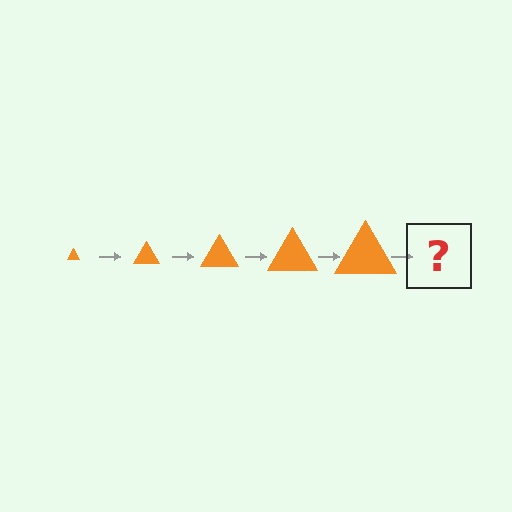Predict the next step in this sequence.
The next step is an orange triangle, larger than the previous one.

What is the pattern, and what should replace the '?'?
The pattern is that the triangle gets progressively larger each step. The '?' should be an orange triangle, larger than the previous one.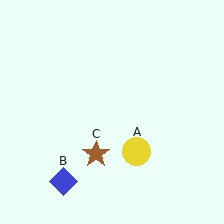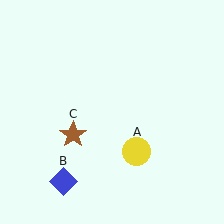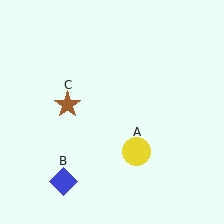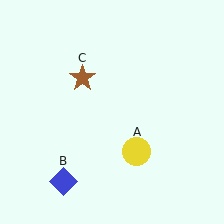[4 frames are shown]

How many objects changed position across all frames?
1 object changed position: brown star (object C).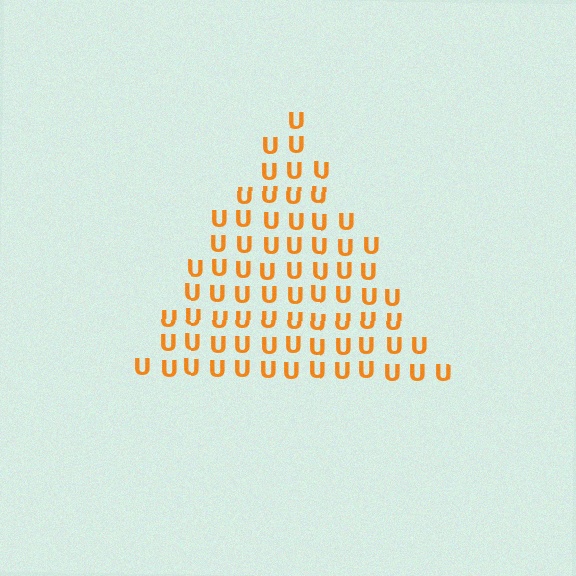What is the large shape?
The large shape is a triangle.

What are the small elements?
The small elements are letter U's.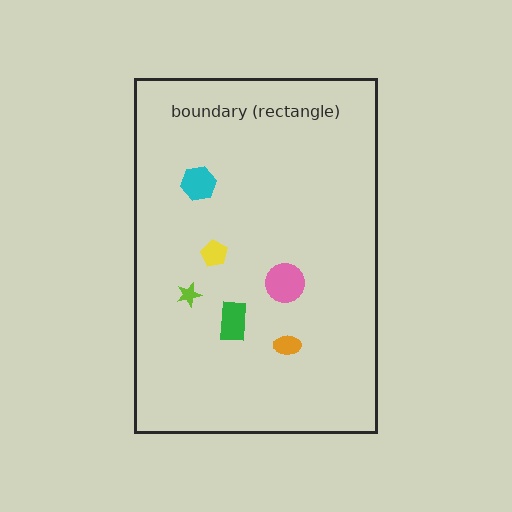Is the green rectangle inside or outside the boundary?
Inside.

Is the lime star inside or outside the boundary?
Inside.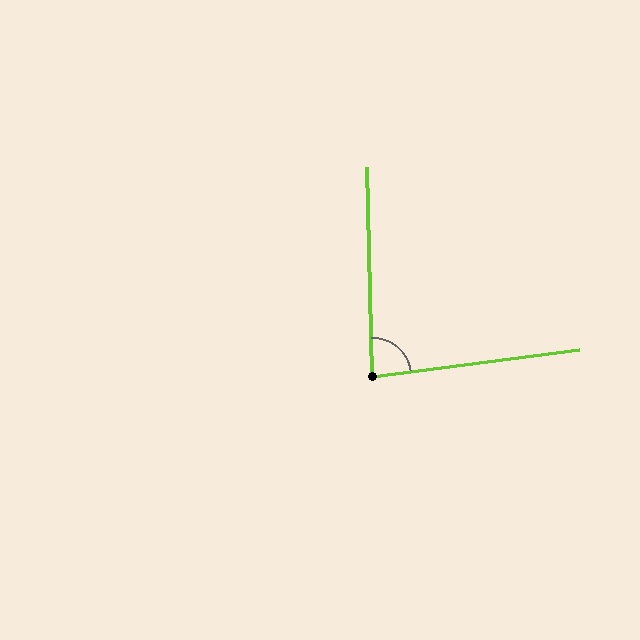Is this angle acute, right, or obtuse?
It is acute.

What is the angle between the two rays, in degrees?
Approximately 84 degrees.